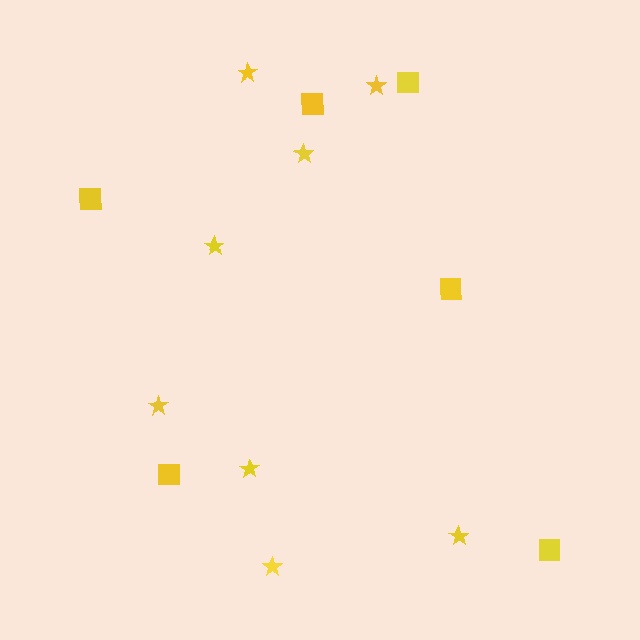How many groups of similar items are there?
There are 2 groups: one group of squares (6) and one group of stars (8).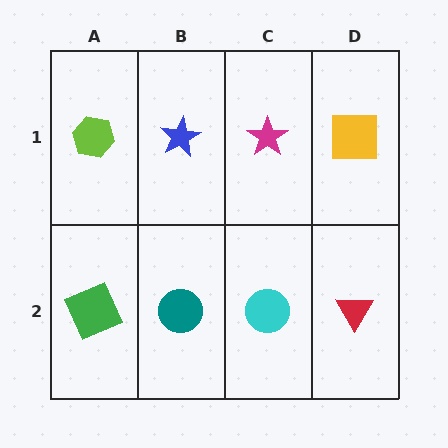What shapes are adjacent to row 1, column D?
A red triangle (row 2, column D), a magenta star (row 1, column C).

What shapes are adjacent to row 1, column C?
A cyan circle (row 2, column C), a blue star (row 1, column B), a yellow square (row 1, column D).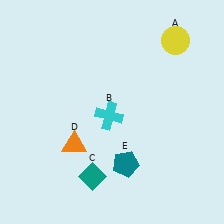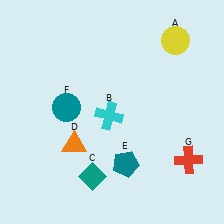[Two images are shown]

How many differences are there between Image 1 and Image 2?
There are 2 differences between the two images.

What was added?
A teal circle (F), a red cross (G) were added in Image 2.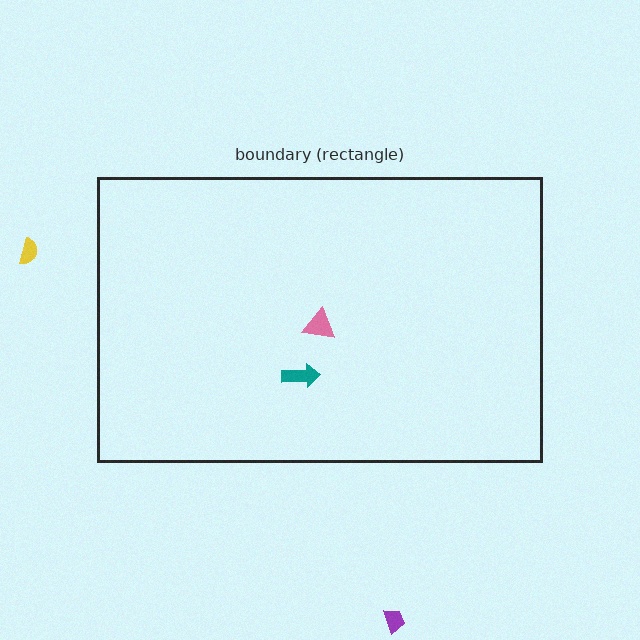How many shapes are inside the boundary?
2 inside, 2 outside.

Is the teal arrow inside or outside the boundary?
Inside.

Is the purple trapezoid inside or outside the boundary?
Outside.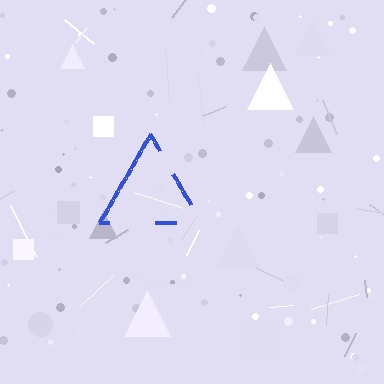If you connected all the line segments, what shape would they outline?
They would outline a triangle.